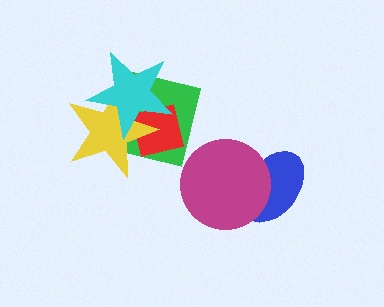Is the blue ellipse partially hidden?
Yes, it is partially covered by another shape.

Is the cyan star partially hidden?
No, no other shape covers it.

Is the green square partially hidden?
Yes, it is partially covered by another shape.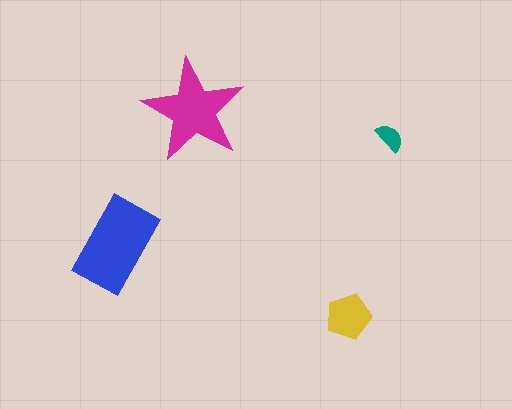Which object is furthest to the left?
The blue rectangle is leftmost.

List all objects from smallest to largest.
The teal semicircle, the yellow pentagon, the magenta star, the blue rectangle.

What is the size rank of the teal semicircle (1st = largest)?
4th.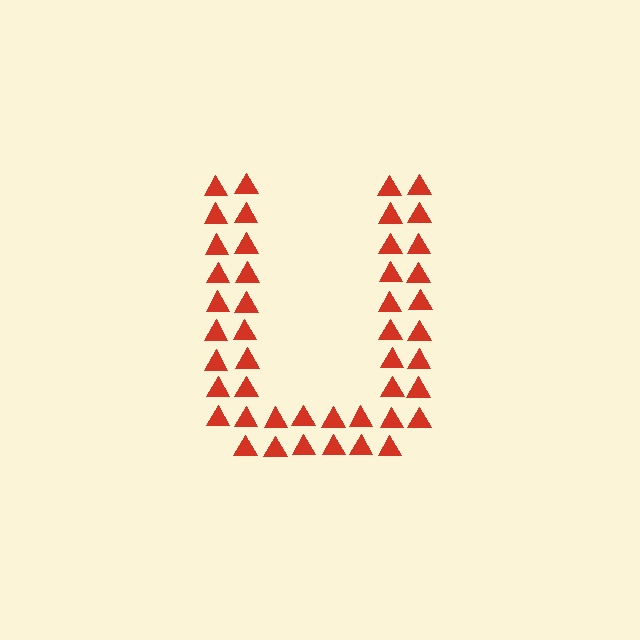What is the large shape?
The large shape is the letter U.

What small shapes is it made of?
It is made of small triangles.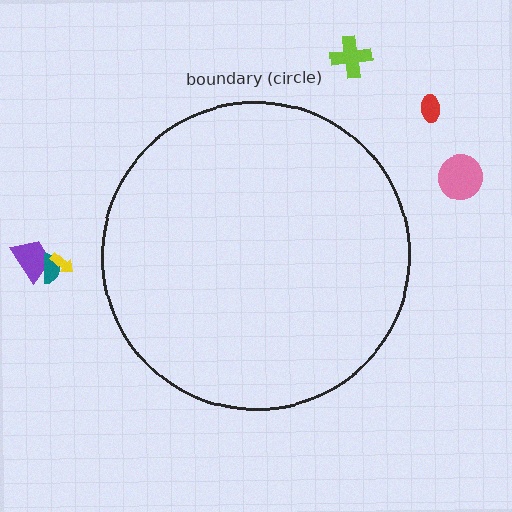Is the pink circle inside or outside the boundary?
Outside.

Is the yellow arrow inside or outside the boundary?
Outside.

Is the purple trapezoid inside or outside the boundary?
Outside.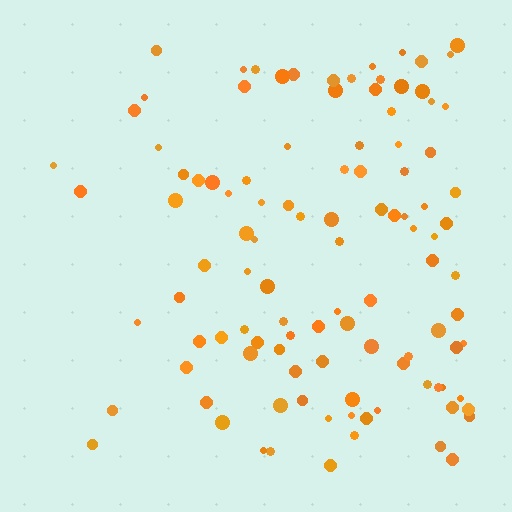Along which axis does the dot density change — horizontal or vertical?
Horizontal.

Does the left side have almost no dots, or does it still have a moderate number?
Still a moderate number, just noticeably fewer than the right.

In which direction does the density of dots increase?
From left to right, with the right side densest.